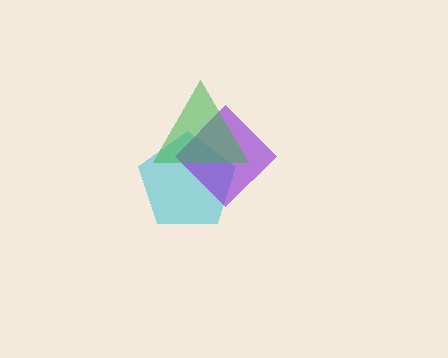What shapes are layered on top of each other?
The layered shapes are: a cyan pentagon, a purple diamond, a green triangle.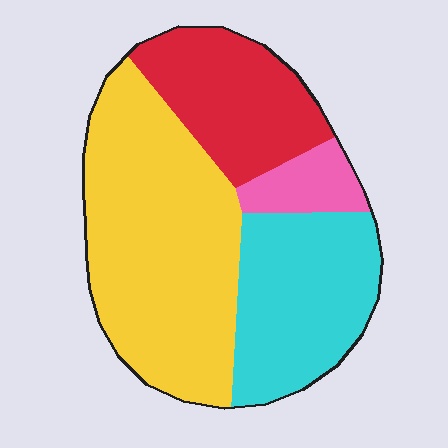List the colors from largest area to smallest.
From largest to smallest: yellow, cyan, red, pink.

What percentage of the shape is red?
Red covers roughly 20% of the shape.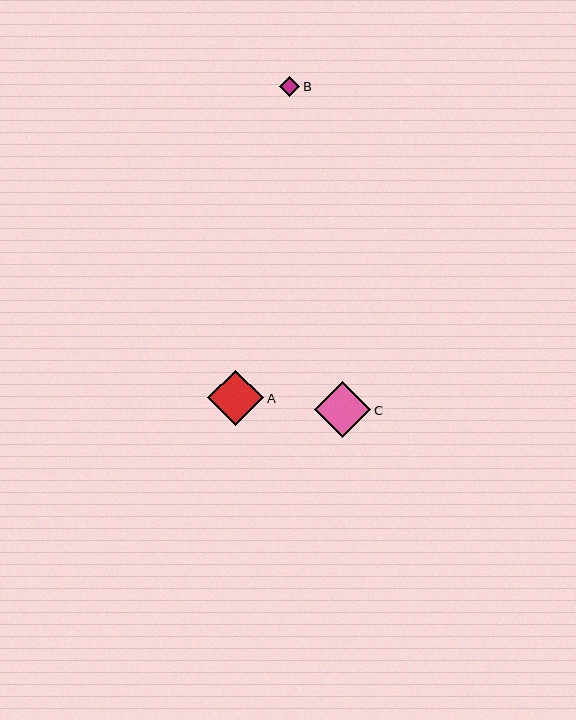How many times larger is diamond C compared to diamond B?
Diamond C is approximately 2.8 times the size of diamond B.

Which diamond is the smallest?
Diamond B is the smallest with a size of approximately 20 pixels.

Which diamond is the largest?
Diamond A is the largest with a size of approximately 56 pixels.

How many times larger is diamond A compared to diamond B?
Diamond A is approximately 2.8 times the size of diamond B.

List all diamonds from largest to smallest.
From largest to smallest: A, C, B.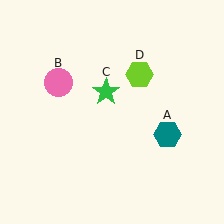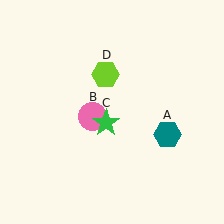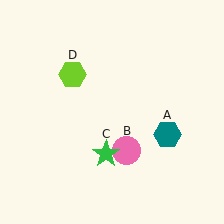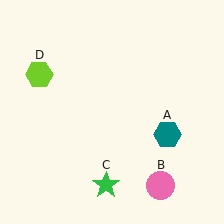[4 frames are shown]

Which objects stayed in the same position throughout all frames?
Teal hexagon (object A) remained stationary.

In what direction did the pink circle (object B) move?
The pink circle (object B) moved down and to the right.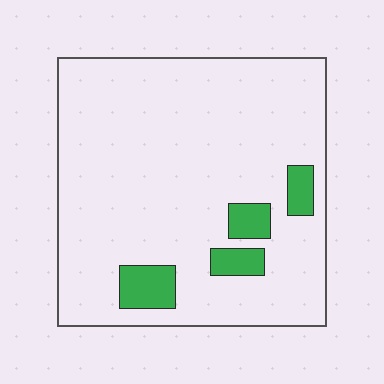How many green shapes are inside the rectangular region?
4.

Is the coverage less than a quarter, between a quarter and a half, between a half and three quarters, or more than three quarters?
Less than a quarter.